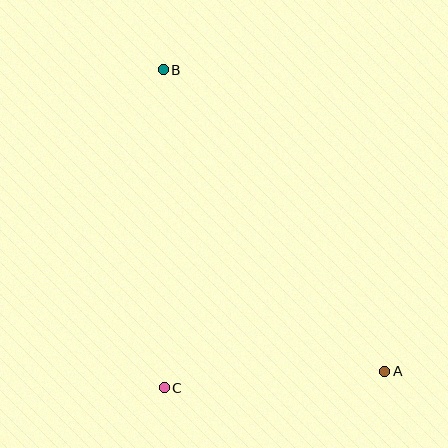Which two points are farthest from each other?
Points A and B are farthest from each other.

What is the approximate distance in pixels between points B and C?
The distance between B and C is approximately 318 pixels.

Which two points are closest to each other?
Points A and C are closest to each other.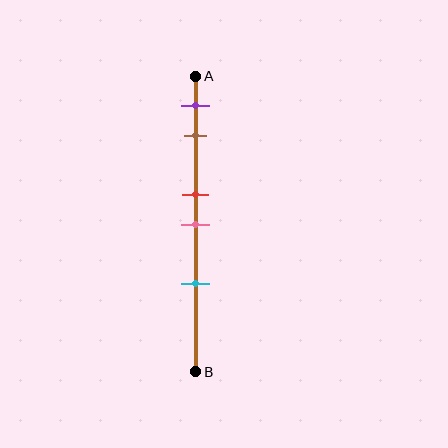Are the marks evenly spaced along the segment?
No, the marks are not evenly spaced.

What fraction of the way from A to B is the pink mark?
The pink mark is approximately 50% (0.5) of the way from A to B.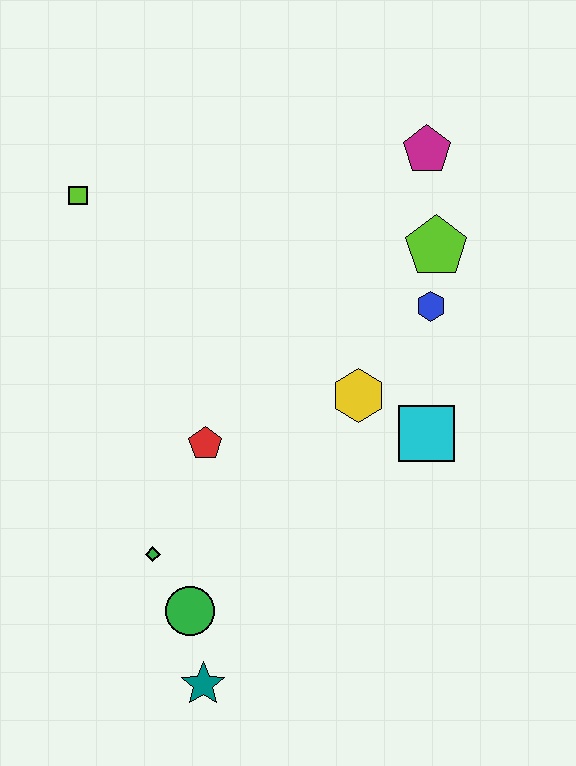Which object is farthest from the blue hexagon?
The teal star is farthest from the blue hexagon.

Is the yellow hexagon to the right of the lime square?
Yes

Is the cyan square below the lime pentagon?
Yes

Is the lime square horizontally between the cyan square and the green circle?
No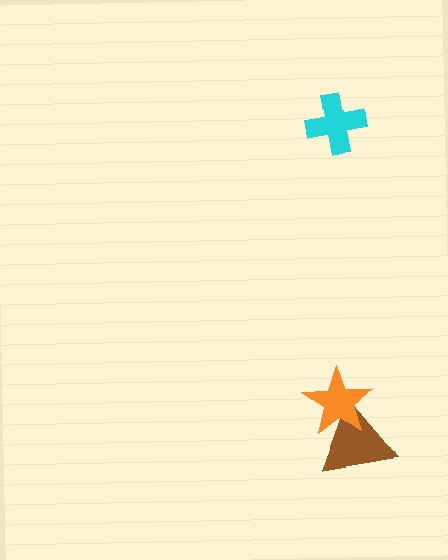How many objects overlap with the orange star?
1 object overlaps with the orange star.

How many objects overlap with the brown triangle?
1 object overlaps with the brown triangle.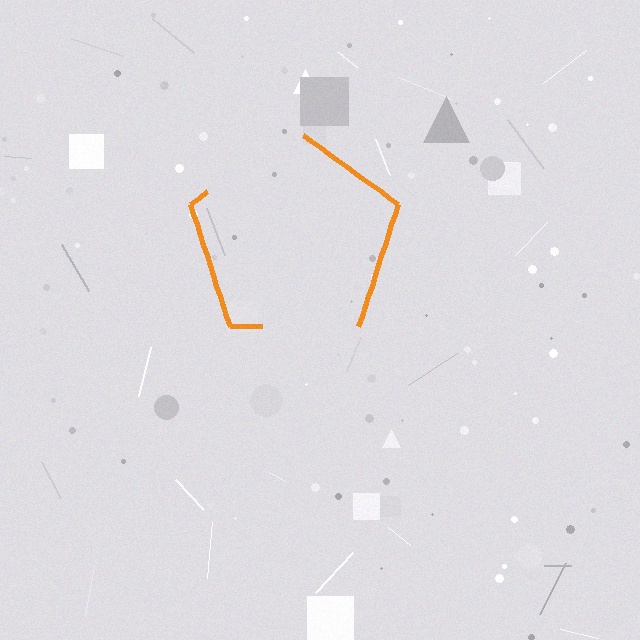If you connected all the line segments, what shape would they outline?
They would outline a pentagon.